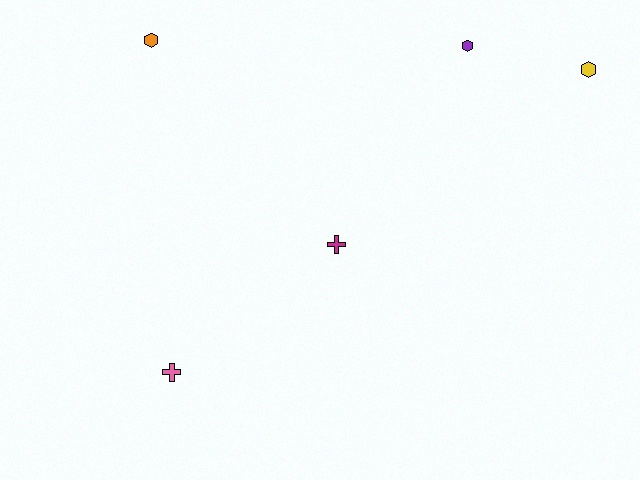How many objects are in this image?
There are 5 objects.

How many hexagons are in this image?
There are 3 hexagons.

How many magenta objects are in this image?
There is 1 magenta object.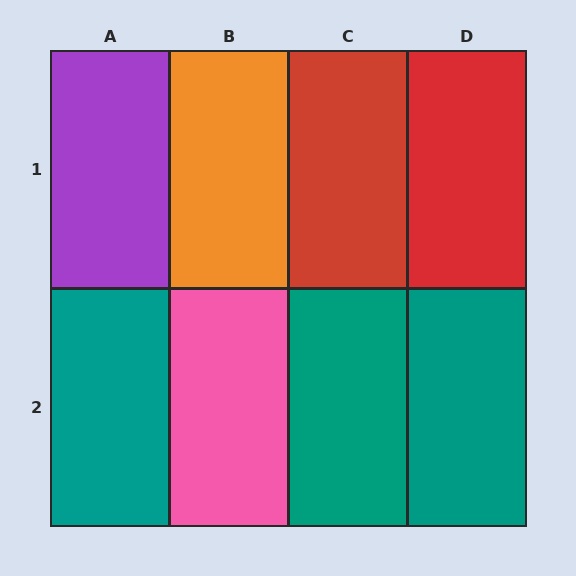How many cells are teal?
3 cells are teal.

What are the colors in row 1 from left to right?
Purple, orange, red, red.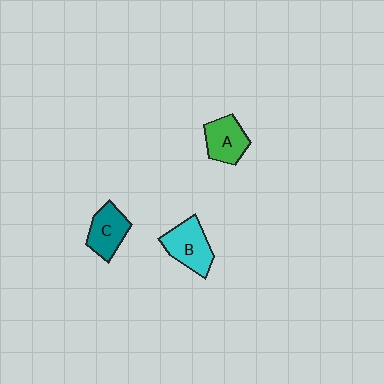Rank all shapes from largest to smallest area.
From largest to smallest: B (cyan), C (teal), A (green).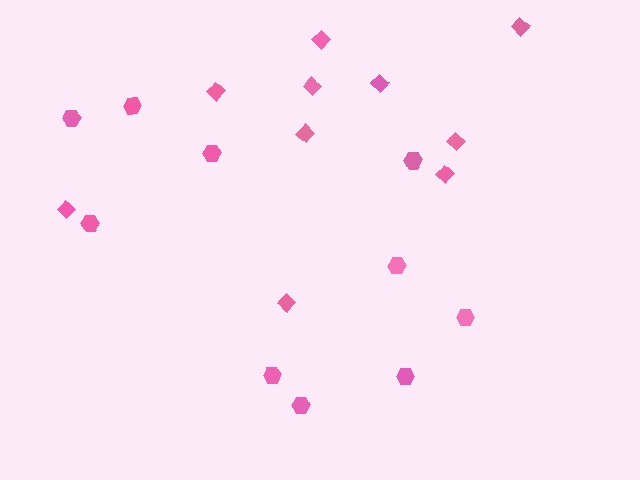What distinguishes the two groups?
There are 2 groups: one group of diamonds (10) and one group of hexagons (10).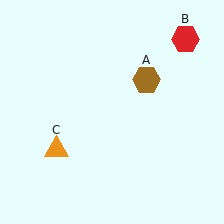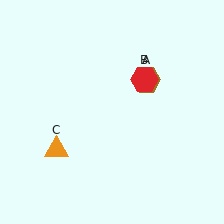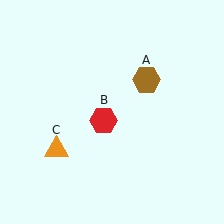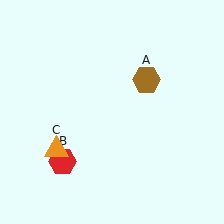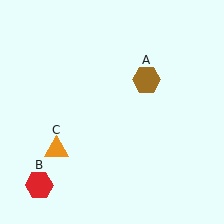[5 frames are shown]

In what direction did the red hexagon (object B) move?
The red hexagon (object B) moved down and to the left.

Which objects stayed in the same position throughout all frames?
Brown hexagon (object A) and orange triangle (object C) remained stationary.